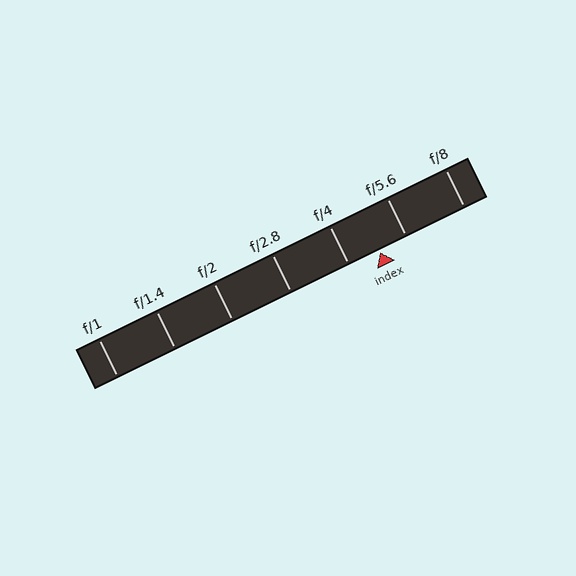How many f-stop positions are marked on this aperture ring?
There are 7 f-stop positions marked.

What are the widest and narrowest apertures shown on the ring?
The widest aperture shown is f/1 and the narrowest is f/8.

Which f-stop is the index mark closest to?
The index mark is closest to f/5.6.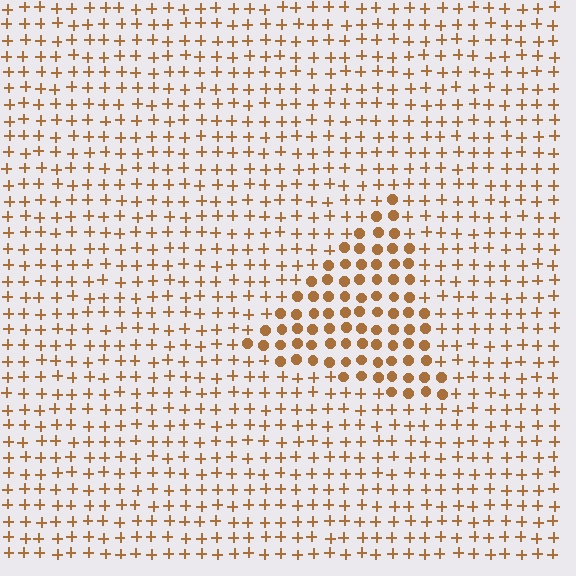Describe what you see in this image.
The image is filled with small brown elements arranged in a uniform grid. A triangle-shaped region contains circles, while the surrounding area contains plus signs. The boundary is defined purely by the change in element shape.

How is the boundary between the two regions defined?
The boundary is defined by a change in element shape: circles inside vs. plus signs outside. All elements share the same color and spacing.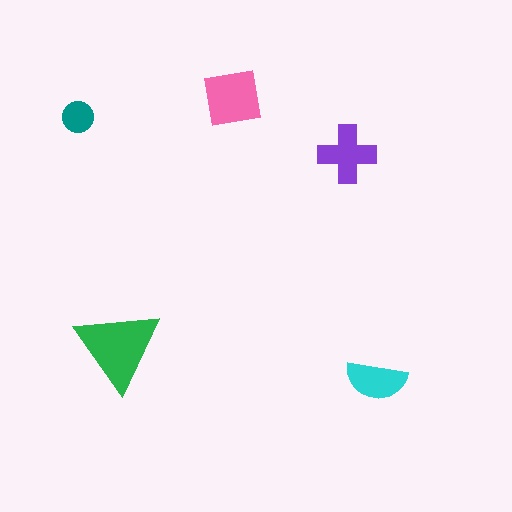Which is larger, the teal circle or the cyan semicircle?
The cyan semicircle.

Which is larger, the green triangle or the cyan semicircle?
The green triangle.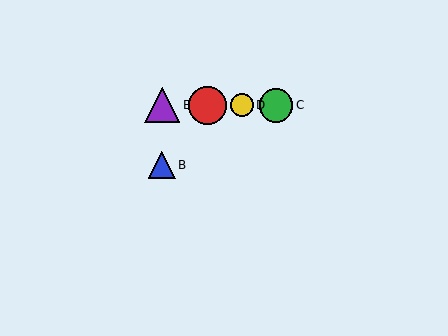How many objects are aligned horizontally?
4 objects (A, C, D, E) are aligned horizontally.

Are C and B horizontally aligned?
No, C is at y≈105 and B is at y≈165.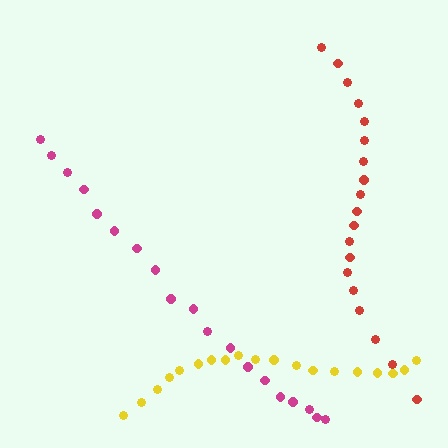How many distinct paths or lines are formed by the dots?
There are 3 distinct paths.